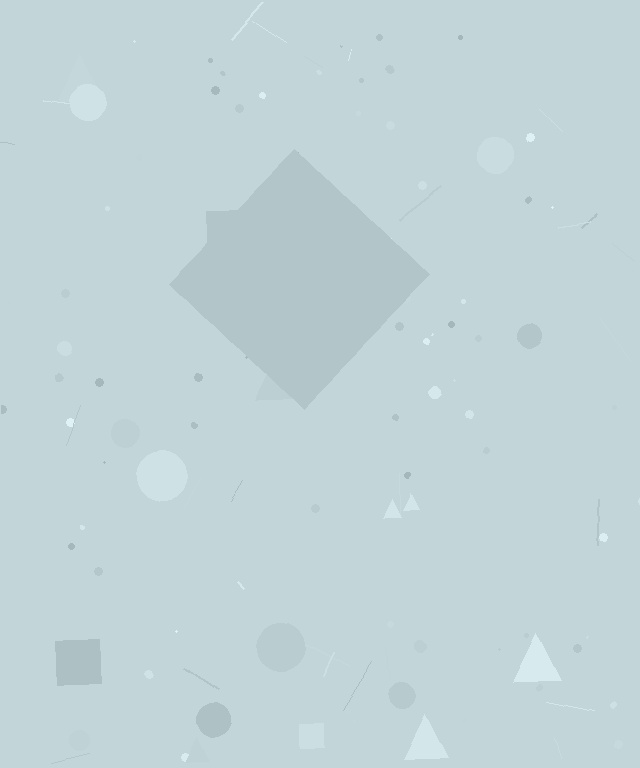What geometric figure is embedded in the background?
A diamond is embedded in the background.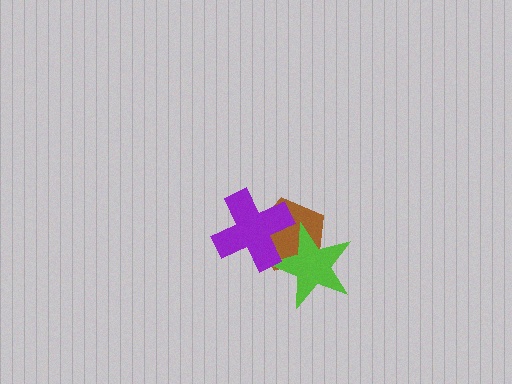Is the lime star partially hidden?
Yes, it is partially covered by another shape.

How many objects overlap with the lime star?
2 objects overlap with the lime star.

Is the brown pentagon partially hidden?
Yes, it is partially covered by another shape.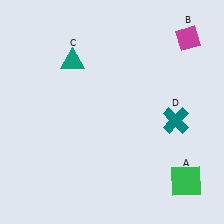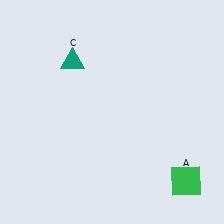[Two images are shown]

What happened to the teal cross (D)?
The teal cross (D) was removed in Image 2. It was in the bottom-right area of Image 1.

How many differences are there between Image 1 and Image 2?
There are 2 differences between the two images.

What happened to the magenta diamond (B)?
The magenta diamond (B) was removed in Image 2. It was in the top-right area of Image 1.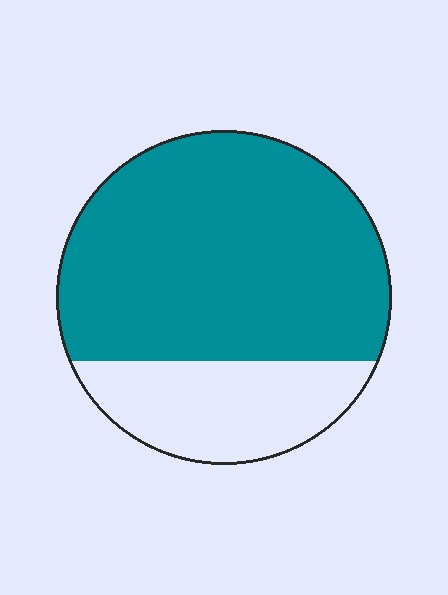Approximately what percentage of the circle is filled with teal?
Approximately 75%.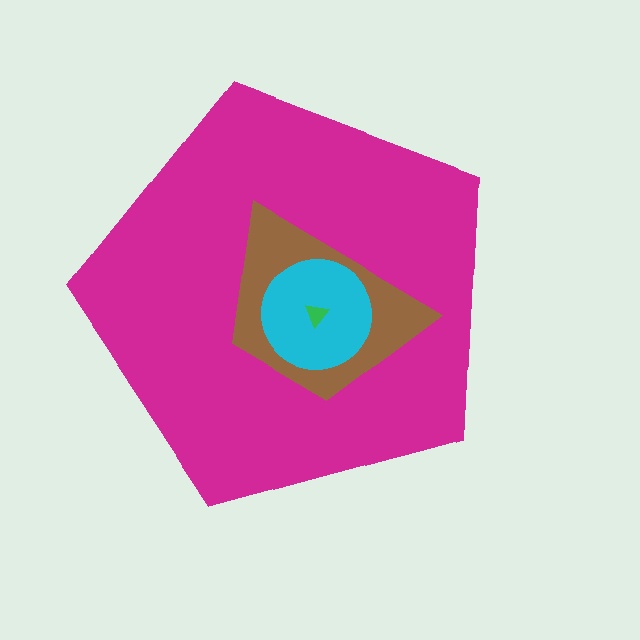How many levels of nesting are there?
4.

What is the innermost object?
The green triangle.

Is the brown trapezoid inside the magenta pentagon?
Yes.